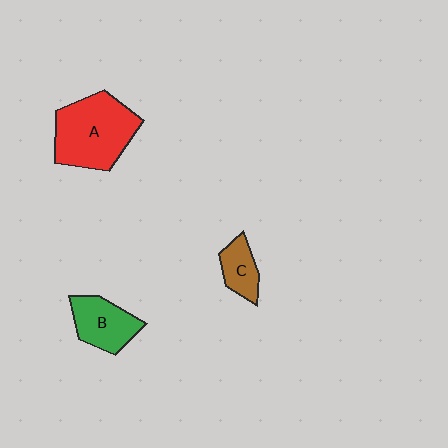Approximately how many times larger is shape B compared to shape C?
Approximately 1.6 times.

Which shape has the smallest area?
Shape C (brown).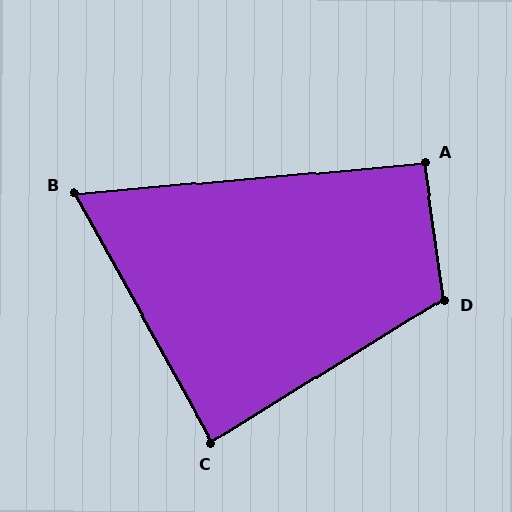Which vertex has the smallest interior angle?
B, at approximately 66 degrees.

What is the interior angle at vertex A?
Approximately 93 degrees (approximately right).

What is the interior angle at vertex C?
Approximately 87 degrees (approximately right).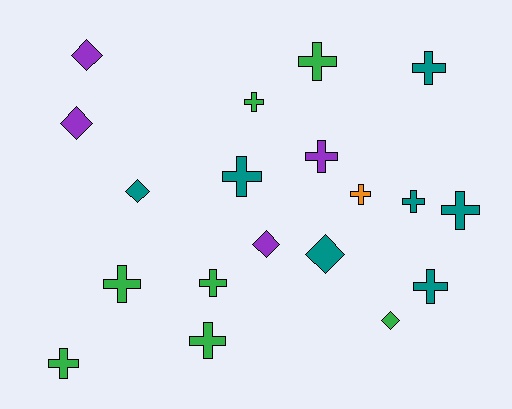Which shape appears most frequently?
Cross, with 13 objects.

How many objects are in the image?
There are 19 objects.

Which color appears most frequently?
Teal, with 7 objects.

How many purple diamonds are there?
There are 3 purple diamonds.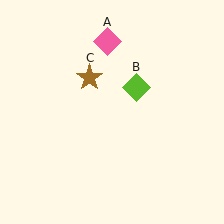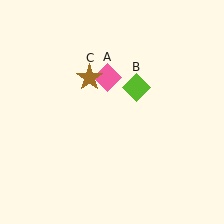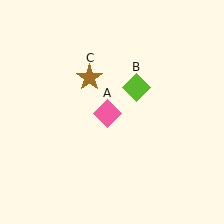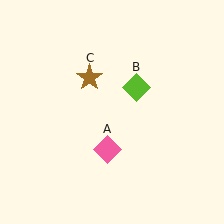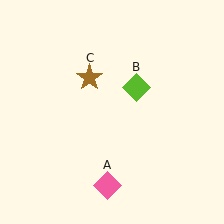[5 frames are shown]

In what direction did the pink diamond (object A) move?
The pink diamond (object A) moved down.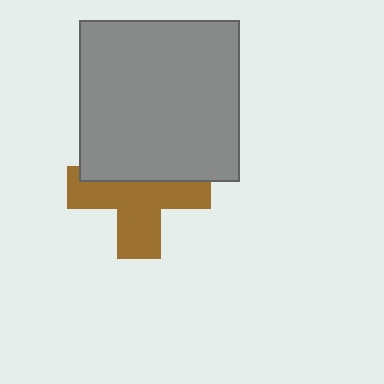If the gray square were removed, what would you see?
You would see the complete brown cross.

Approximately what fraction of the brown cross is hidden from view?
Roughly 40% of the brown cross is hidden behind the gray square.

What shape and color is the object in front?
The object in front is a gray square.